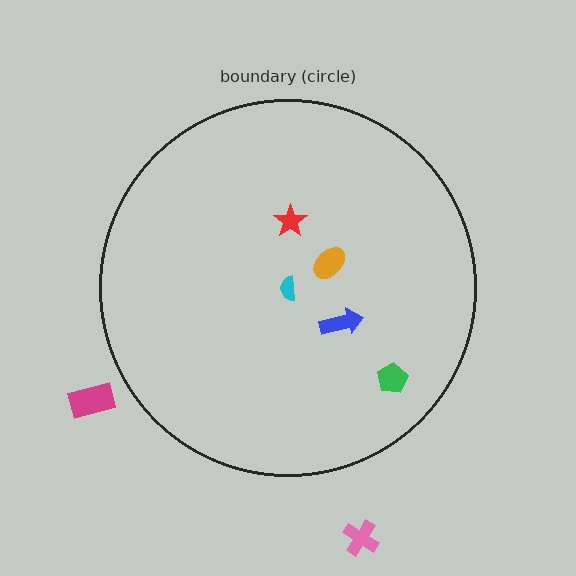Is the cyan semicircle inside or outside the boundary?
Inside.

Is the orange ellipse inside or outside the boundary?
Inside.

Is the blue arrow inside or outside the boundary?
Inside.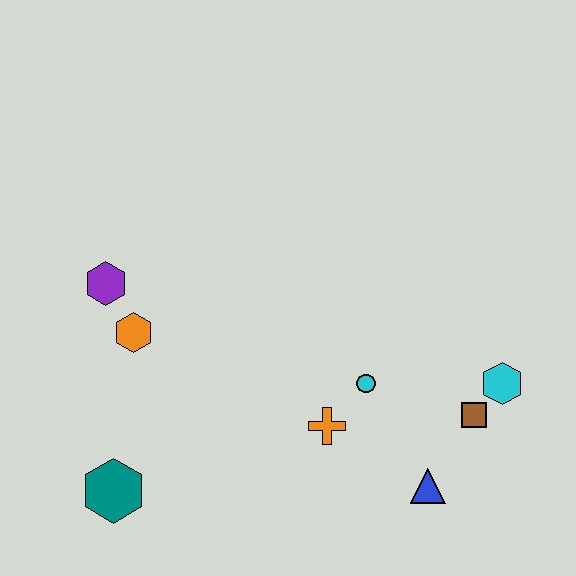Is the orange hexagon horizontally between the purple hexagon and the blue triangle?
Yes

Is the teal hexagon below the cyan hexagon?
Yes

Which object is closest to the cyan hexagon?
The brown square is closest to the cyan hexagon.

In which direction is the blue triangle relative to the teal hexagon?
The blue triangle is to the right of the teal hexagon.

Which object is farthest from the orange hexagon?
The cyan hexagon is farthest from the orange hexagon.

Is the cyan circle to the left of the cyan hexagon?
Yes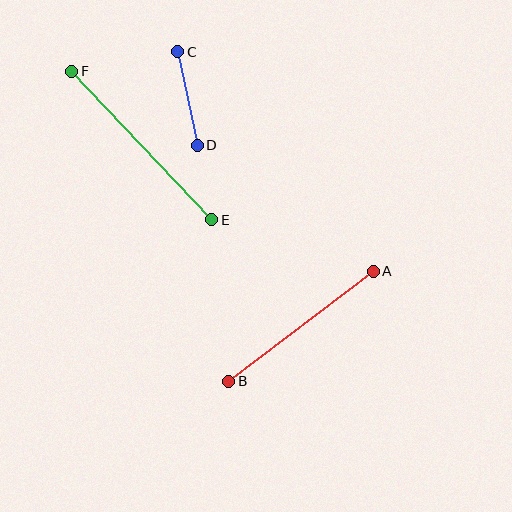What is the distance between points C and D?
The distance is approximately 95 pixels.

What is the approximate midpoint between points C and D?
The midpoint is at approximately (188, 99) pixels.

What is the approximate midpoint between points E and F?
The midpoint is at approximately (142, 146) pixels.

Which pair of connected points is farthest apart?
Points E and F are farthest apart.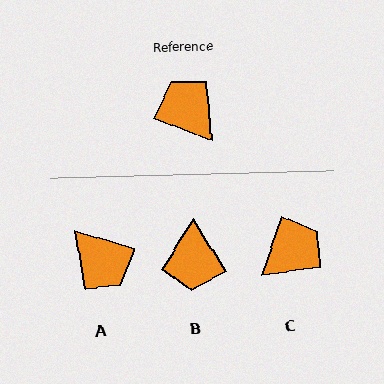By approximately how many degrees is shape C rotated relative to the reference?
Approximately 87 degrees clockwise.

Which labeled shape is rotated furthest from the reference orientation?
A, about 175 degrees away.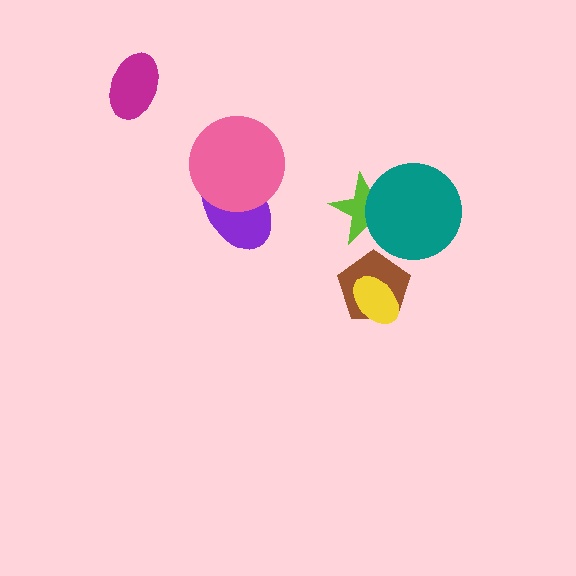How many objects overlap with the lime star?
1 object overlaps with the lime star.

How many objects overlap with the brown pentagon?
1 object overlaps with the brown pentagon.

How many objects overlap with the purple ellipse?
1 object overlaps with the purple ellipse.